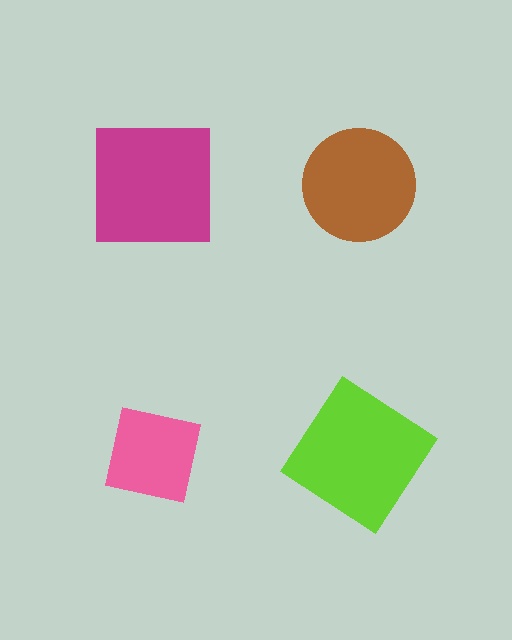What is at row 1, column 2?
A brown circle.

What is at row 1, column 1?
A magenta square.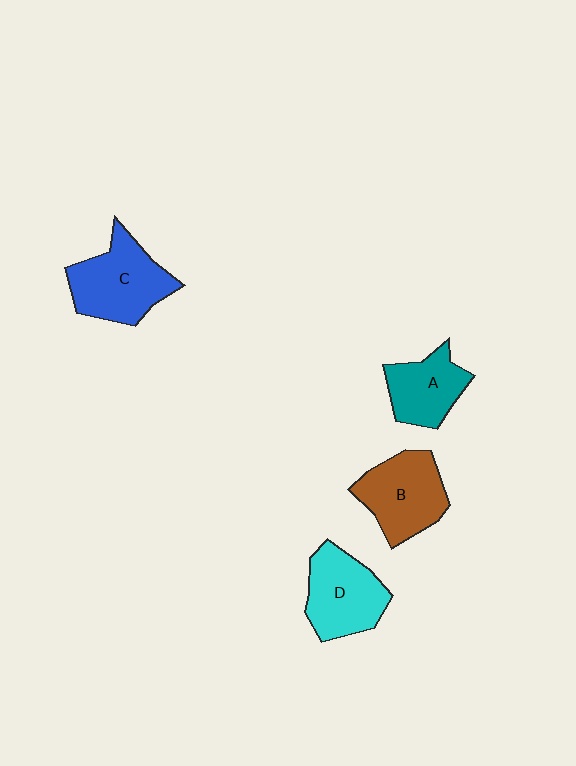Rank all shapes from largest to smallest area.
From largest to smallest: C (blue), B (brown), D (cyan), A (teal).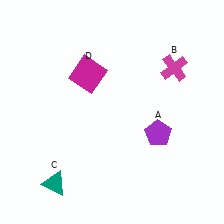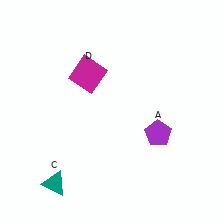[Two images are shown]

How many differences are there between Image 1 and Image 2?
There is 1 difference between the two images.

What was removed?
The magenta cross (B) was removed in Image 2.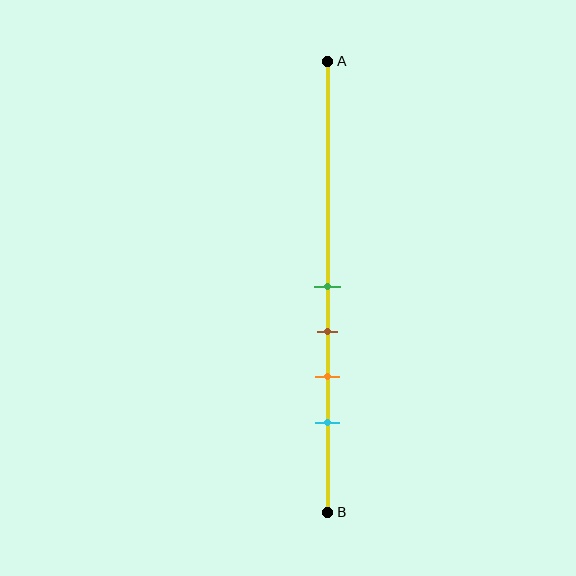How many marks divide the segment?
There are 4 marks dividing the segment.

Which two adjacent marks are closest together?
The green and brown marks are the closest adjacent pair.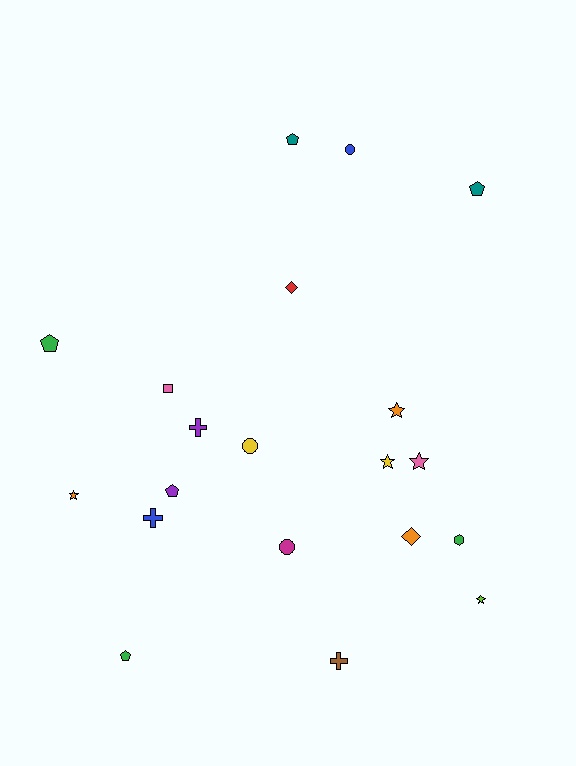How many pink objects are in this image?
There are 2 pink objects.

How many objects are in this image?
There are 20 objects.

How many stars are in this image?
There are 5 stars.